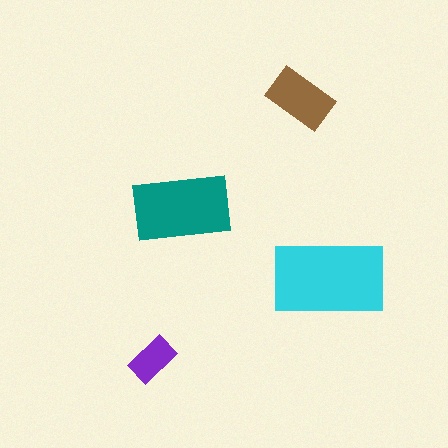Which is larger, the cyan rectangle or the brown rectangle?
The cyan one.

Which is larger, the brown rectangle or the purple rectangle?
The brown one.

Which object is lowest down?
The purple rectangle is bottommost.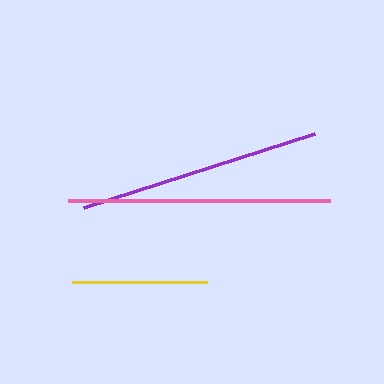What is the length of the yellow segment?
The yellow segment is approximately 134 pixels long.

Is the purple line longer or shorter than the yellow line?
The purple line is longer than the yellow line.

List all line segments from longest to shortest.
From longest to shortest: pink, purple, yellow.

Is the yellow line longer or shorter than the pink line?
The pink line is longer than the yellow line.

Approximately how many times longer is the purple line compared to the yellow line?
The purple line is approximately 1.8 times the length of the yellow line.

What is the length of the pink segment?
The pink segment is approximately 262 pixels long.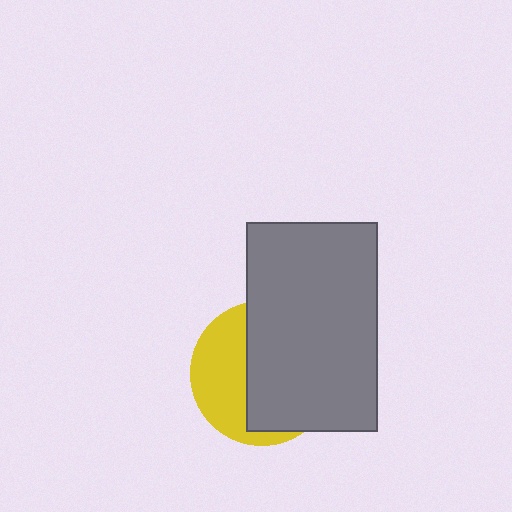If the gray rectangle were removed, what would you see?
You would see the complete yellow circle.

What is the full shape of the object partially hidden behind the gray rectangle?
The partially hidden object is a yellow circle.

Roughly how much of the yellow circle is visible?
A small part of it is visible (roughly 39%).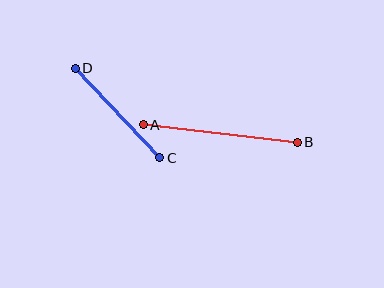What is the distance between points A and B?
The distance is approximately 155 pixels.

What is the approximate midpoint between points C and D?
The midpoint is at approximately (118, 113) pixels.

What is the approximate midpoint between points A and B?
The midpoint is at approximately (220, 134) pixels.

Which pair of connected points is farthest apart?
Points A and B are farthest apart.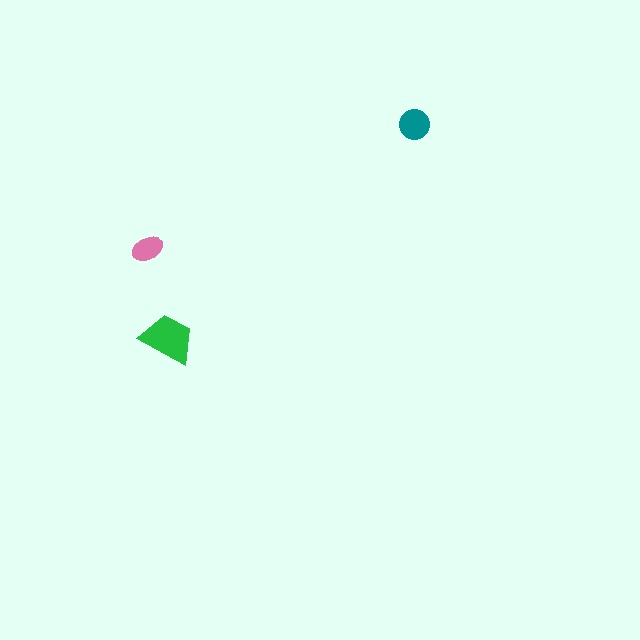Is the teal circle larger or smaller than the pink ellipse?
Larger.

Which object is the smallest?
The pink ellipse.